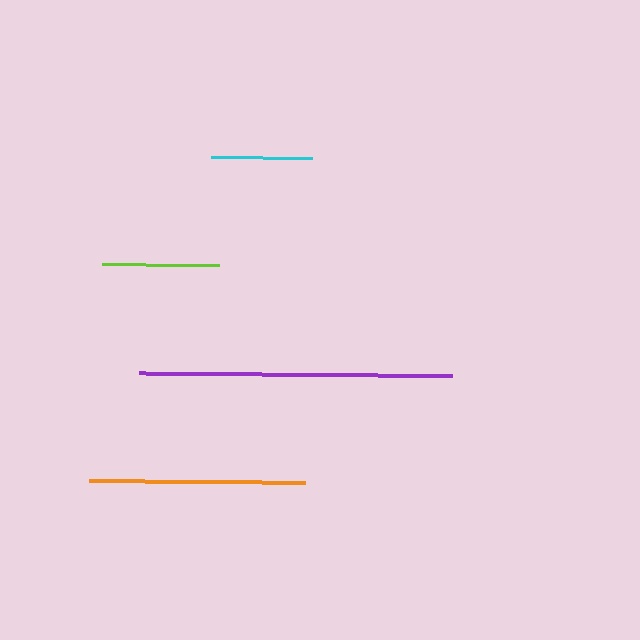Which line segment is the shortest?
The cyan line is the shortest at approximately 100 pixels.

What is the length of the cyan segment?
The cyan segment is approximately 100 pixels long.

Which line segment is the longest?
The purple line is the longest at approximately 313 pixels.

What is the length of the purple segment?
The purple segment is approximately 313 pixels long.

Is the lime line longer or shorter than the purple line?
The purple line is longer than the lime line.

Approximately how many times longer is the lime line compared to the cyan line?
The lime line is approximately 1.2 times the length of the cyan line.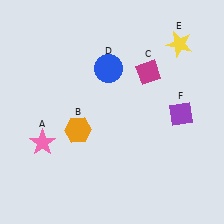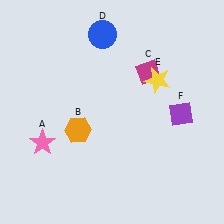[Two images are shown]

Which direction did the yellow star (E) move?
The yellow star (E) moved down.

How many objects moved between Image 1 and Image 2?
2 objects moved between the two images.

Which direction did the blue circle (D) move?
The blue circle (D) moved up.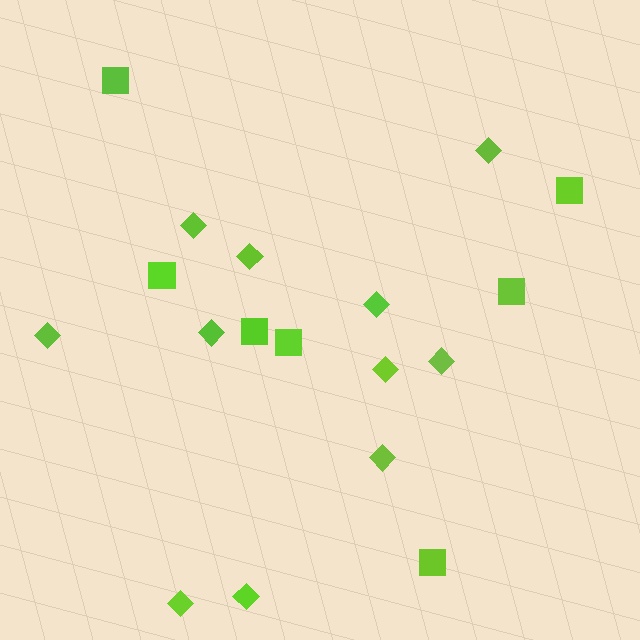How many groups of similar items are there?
There are 2 groups: one group of squares (7) and one group of diamonds (11).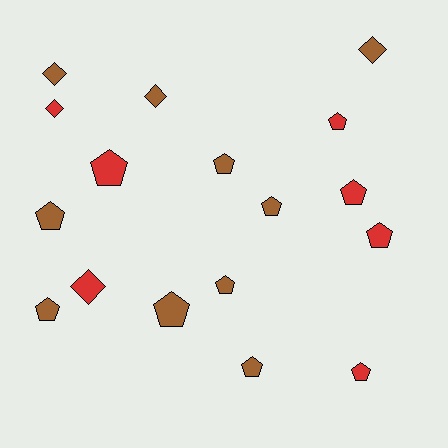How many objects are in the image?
There are 17 objects.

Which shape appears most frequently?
Pentagon, with 12 objects.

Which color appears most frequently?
Brown, with 10 objects.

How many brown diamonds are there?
There are 3 brown diamonds.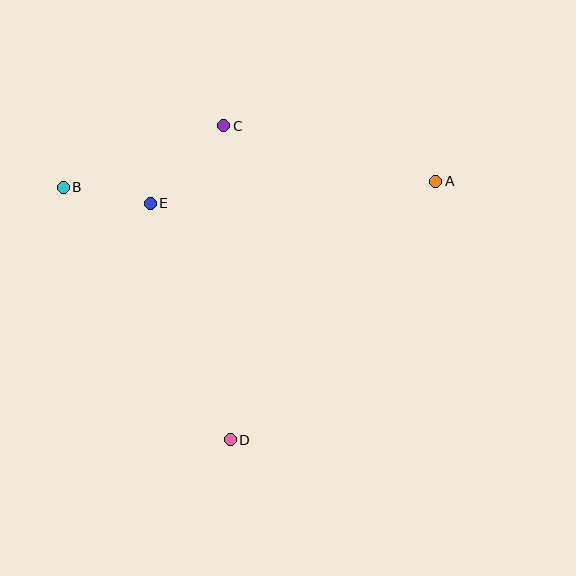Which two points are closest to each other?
Points B and E are closest to each other.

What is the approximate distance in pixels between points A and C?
The distance between A and C is approximately 219 pixels.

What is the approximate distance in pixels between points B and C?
The distance between B and C is approximately 172 pixels.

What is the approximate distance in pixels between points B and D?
The distance between B and D is approximately 303 pixels.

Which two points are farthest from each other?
Points A and B are farthest from each other.